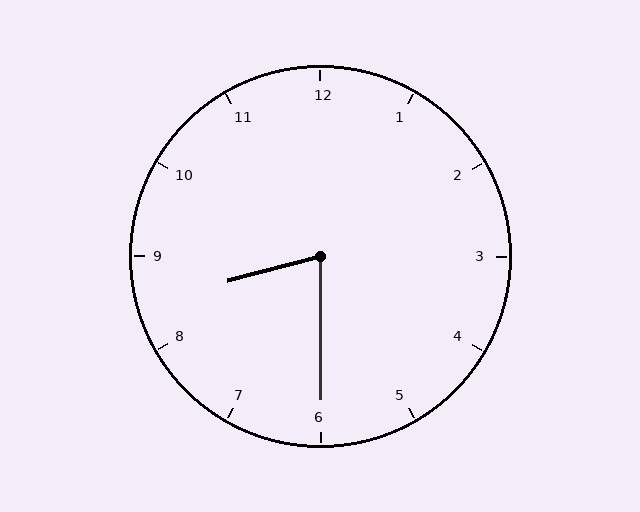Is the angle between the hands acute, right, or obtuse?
It is acute.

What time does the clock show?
8:30.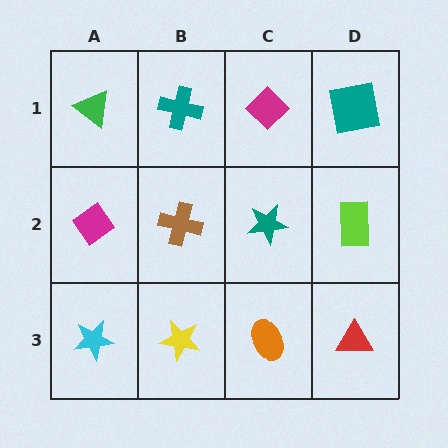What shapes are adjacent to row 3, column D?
A lime rectangle (row 2, column D), an orange ellipse (row 3, column C).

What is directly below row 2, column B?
A yellow star.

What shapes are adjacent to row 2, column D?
A teal square (row 1, column D), a red triangle (row 3, column D), a teal star (row 2, column C).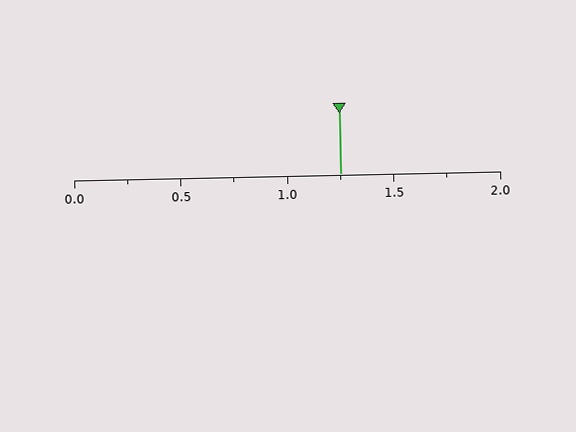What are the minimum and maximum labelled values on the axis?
The axis runs from 0.0 to 2.0.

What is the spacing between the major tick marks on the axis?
The major ticks are spaced 0.5 apart.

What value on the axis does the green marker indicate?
The marker indicates approximately 1.25.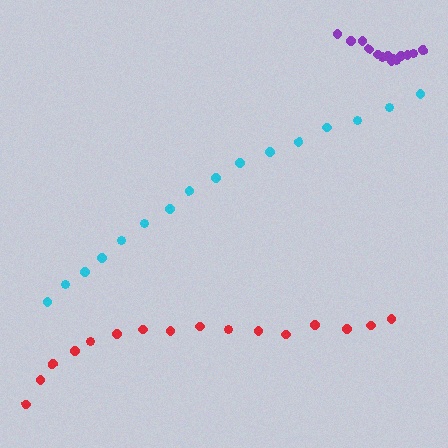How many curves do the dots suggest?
There are 3 distinct paths.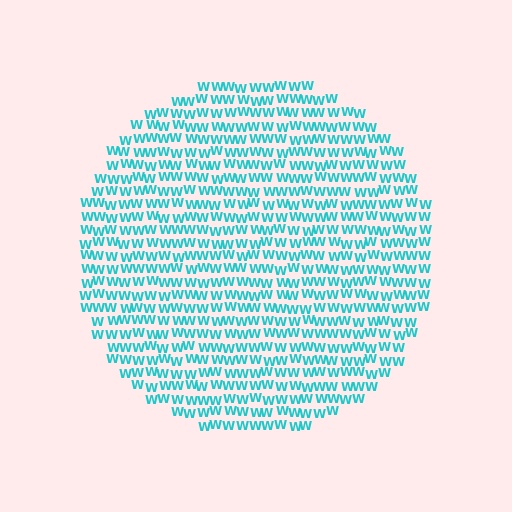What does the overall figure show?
The overall figure shows a circle.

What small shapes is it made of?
It is made of small letter W's.